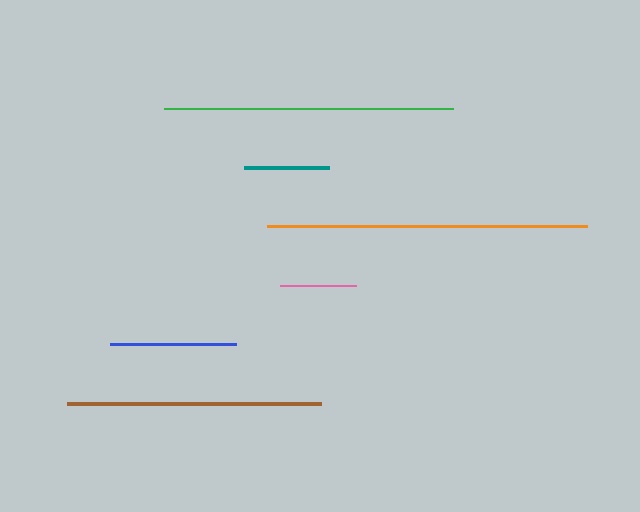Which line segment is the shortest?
The pink line is the shortest at approximately 75 pixels.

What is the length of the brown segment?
The brown segment is approximately 254 pixels long.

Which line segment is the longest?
The orange line is the longest at approximately 320 pixels.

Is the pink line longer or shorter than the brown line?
The brown line is longer than the pink line.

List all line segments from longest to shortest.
From longest to shortest: orange, green, brown, blue, teal, pink.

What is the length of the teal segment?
The teal segment is approximately 85 pixels long.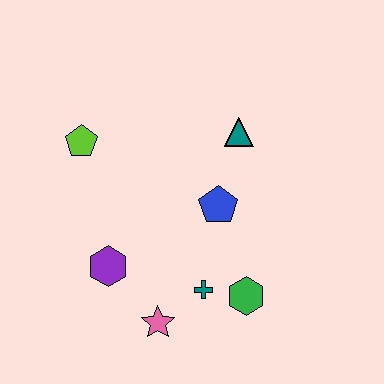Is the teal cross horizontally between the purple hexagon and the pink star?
No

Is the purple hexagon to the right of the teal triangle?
No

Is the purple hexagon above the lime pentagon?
No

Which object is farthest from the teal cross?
The lime pentagon is farthest from the teal cross.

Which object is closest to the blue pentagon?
The teal triangle is closest to the blue pentagon.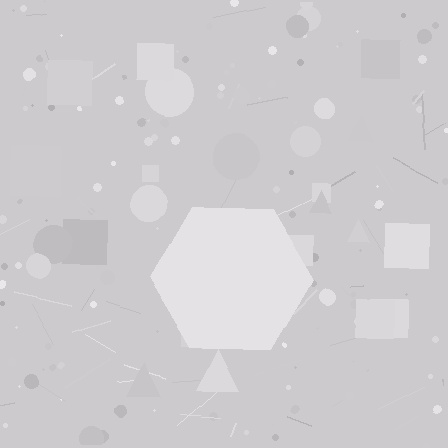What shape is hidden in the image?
A hexagon is hidden in the image.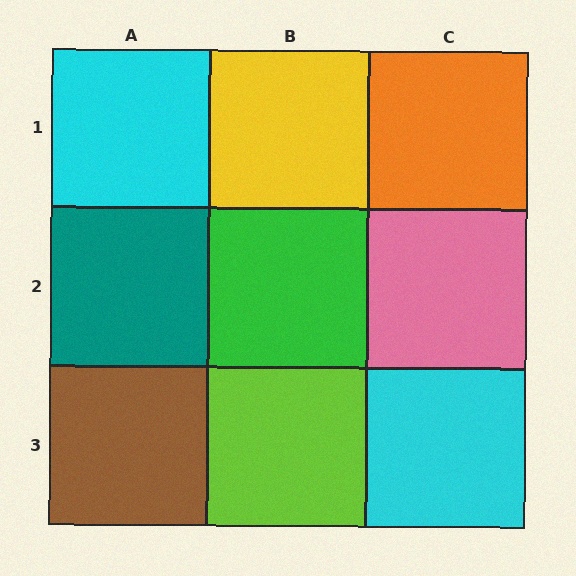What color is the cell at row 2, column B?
Green.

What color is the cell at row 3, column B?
Lime.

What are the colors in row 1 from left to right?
Cyan, yellow, orange.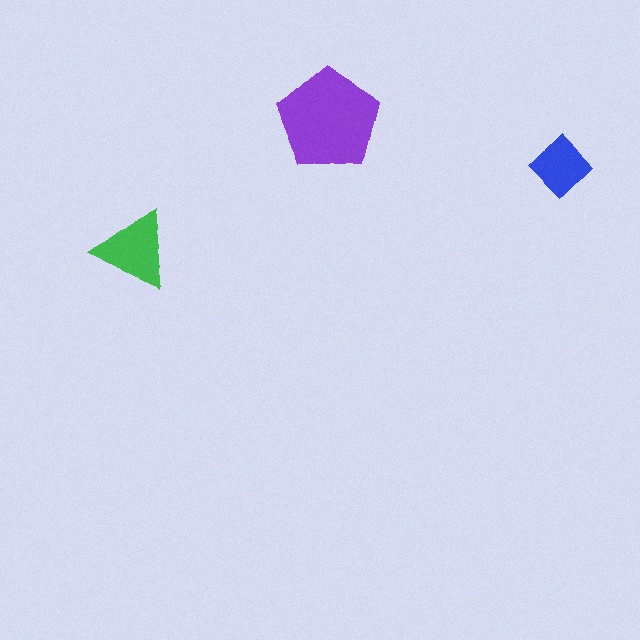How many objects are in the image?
There are 3 objects in the image.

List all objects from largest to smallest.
The purple pentagon, the green triangle, the blue diamond.